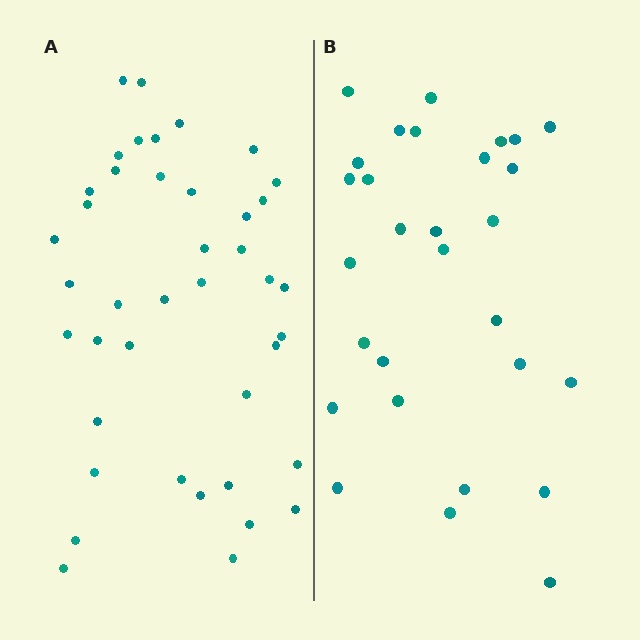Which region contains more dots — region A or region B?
Region A (the left region) has more dots.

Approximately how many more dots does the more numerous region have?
Region A has roughly 12 or so more dots than region B.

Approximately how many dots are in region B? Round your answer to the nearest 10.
About 30 dots. (The exact count is 29, which rounds to 30.)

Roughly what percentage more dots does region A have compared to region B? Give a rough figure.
About 40% more.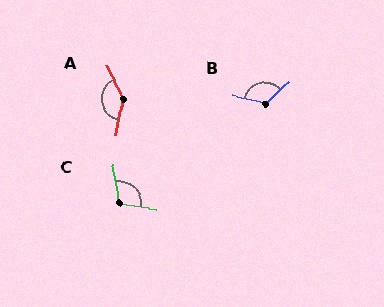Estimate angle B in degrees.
Approximately 122 degrees.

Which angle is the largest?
A, at approximately 141 degrees.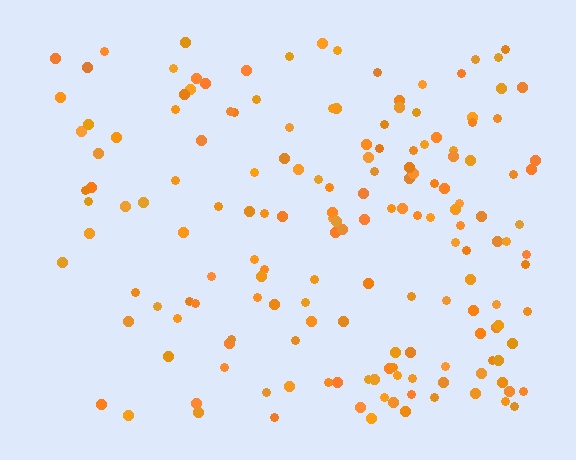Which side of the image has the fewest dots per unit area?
The left.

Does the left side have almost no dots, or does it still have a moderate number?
Still a moderate number, just noticeably fewer than the right.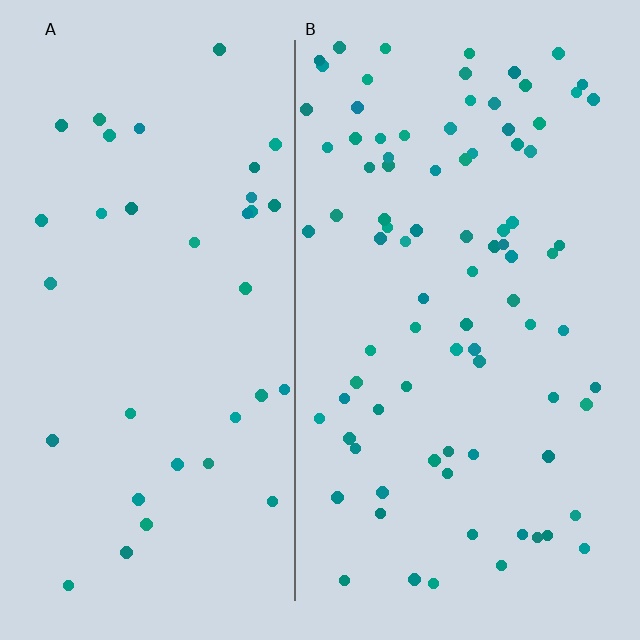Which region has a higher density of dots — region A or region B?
B (the right).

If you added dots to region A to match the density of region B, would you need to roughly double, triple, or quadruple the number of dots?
Approximately double.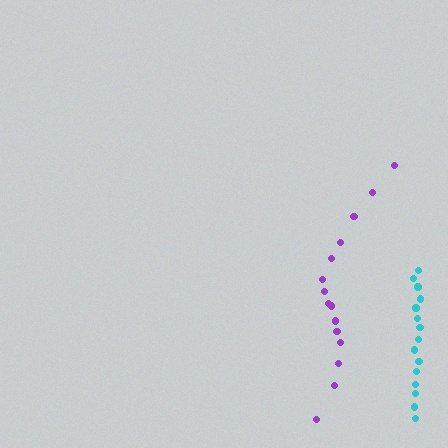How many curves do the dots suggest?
There are 2 distinct paths.